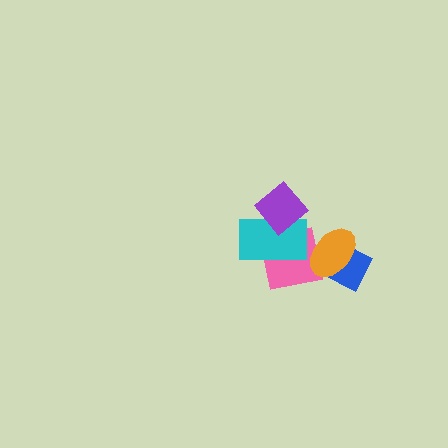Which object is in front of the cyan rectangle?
The purple diamond is in front of the cyan rectangle.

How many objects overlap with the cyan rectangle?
2 objects overlap with the cyan rectangle.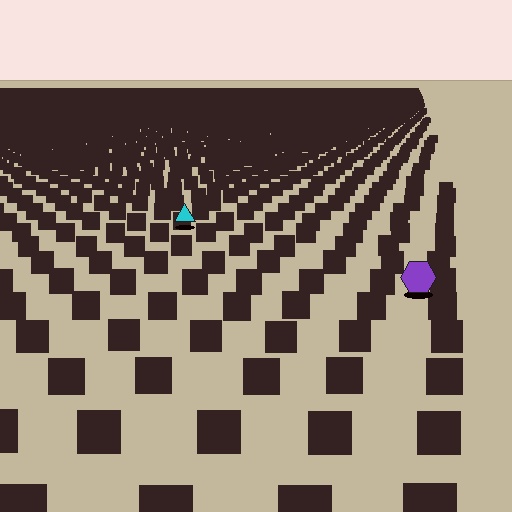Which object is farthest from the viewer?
The cyan triangle is farthest from the viewer. It appears smaller and the ground texture around it is denser.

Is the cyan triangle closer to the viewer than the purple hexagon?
No. The purple hexagon is closer — you can tell from the texture gradient: the ground texture is coarser near it.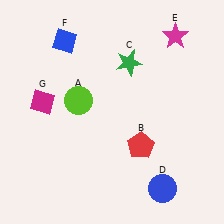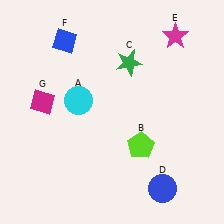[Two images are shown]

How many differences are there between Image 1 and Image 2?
There are 2 differences between the two images.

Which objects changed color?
A changed from lime to cyan. B changed from red to lime.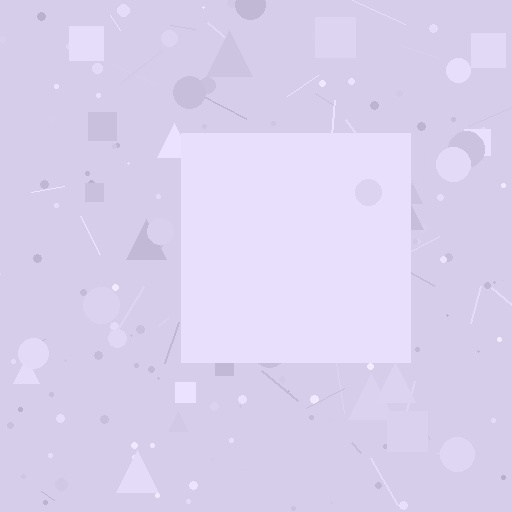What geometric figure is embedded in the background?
A square is embedded in the background.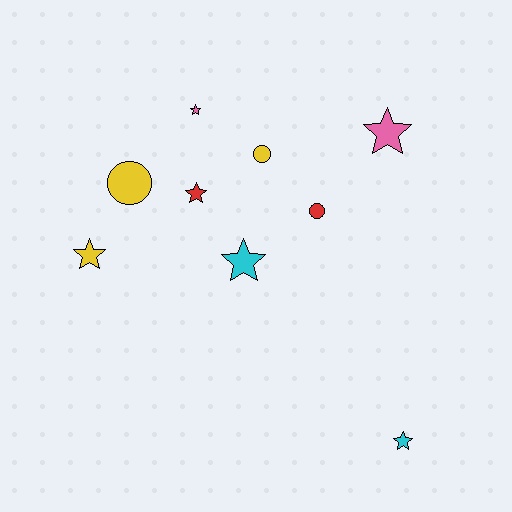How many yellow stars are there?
There is 1 yellow star.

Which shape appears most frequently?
Star, with 6 objects.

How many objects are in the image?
There are 9 objects.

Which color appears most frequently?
Yellow, with 3 objects.